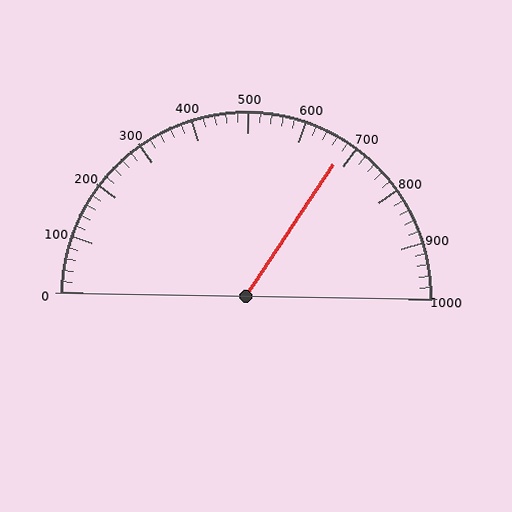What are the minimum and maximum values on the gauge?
The gauge ranges from 0 to 1000.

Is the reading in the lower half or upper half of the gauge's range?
The reading is in the upper half of the range (0 to 1000).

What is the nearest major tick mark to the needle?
The nearest major tick mark is 700.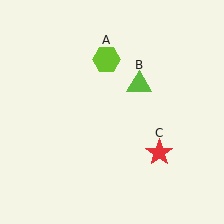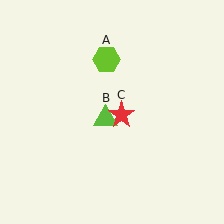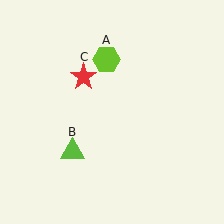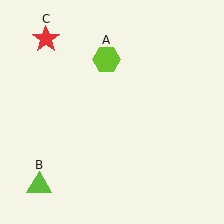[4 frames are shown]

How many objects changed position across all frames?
2 objects changed position: lime triangle (object B), red star (object C).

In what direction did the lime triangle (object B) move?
The lime triangle (object B) moved down and to the left.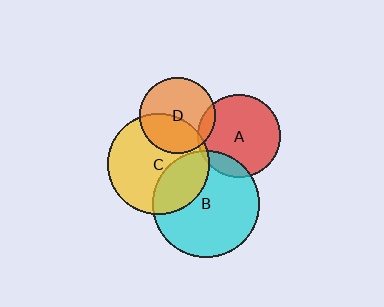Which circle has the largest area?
Circle B (cyan).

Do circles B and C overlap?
Yes.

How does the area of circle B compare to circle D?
Approximately 2.0 times.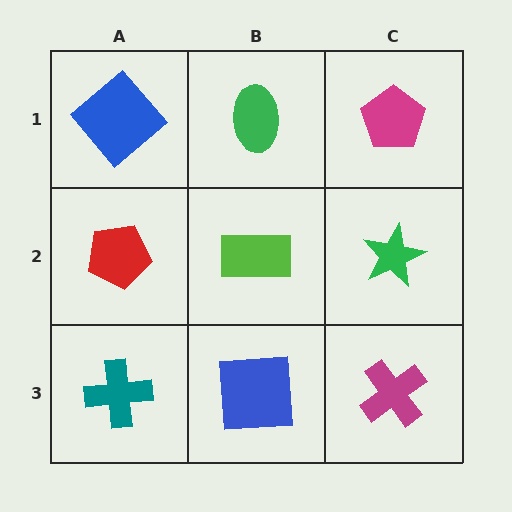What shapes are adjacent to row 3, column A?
A red pentagon (row 2, column A), a blue square (row 3, column B).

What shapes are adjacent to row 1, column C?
A green star (row 2, column C), a green ellipse (row 1, column B).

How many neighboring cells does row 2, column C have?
3.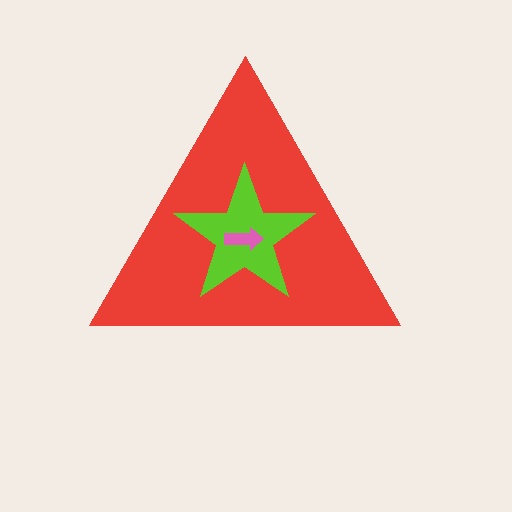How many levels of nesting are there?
3.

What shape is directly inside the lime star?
The pink arrow.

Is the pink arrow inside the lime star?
Yes.